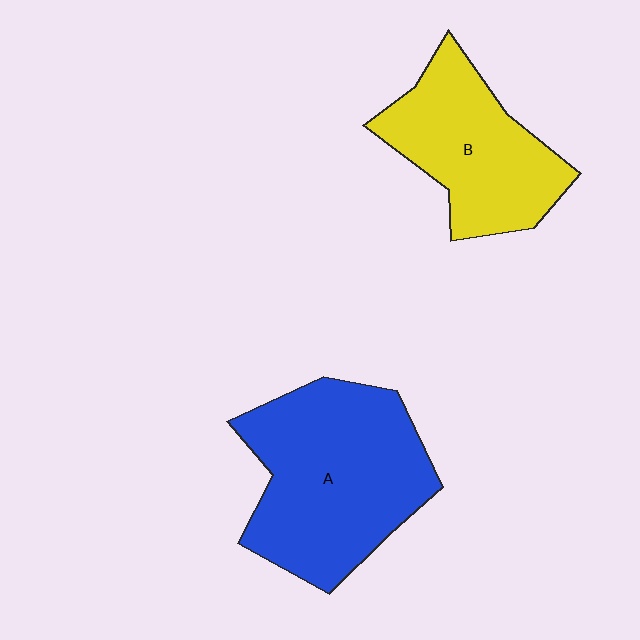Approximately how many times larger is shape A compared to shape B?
Approximately 1.4 times.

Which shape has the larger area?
Shape A (blue).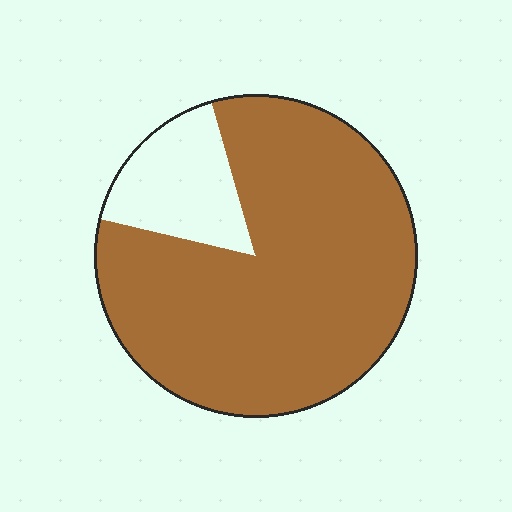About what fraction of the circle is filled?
About five sixths (5/6).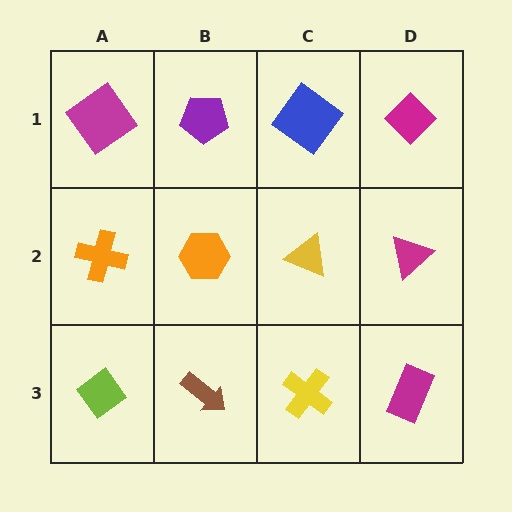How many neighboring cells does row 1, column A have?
2.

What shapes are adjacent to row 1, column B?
An orange hexagon (row 2, column B), a magenta diamond (row 1, column A), a blue diamond (row 1, column C).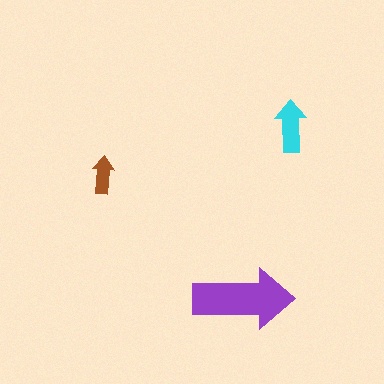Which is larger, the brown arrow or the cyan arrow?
The cyan one.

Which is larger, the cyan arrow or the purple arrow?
The purple one.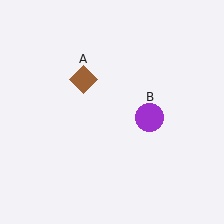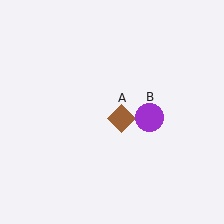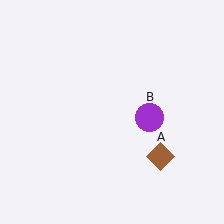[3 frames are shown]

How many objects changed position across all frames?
1 object changed position: brown diamond (object A).